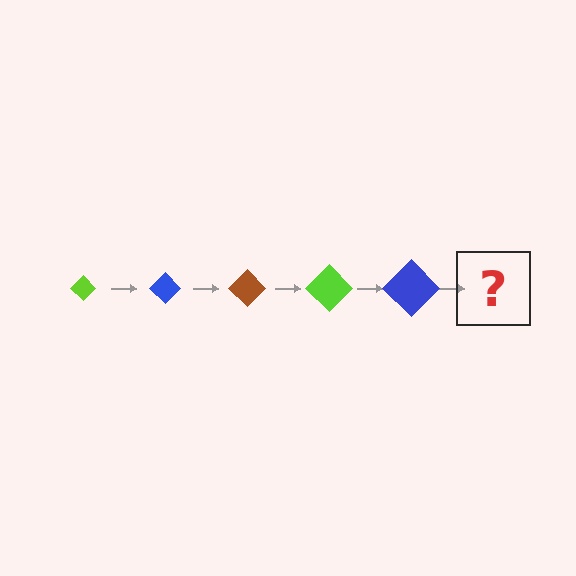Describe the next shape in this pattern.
It should be a brown diamond, larger than the previous one.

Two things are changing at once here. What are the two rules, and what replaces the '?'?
The two rules are that the diamond grows larger each step and the color cycles through lime, blue, and brown. The '?' should be a brown diamond, larger than the previous one.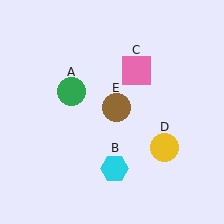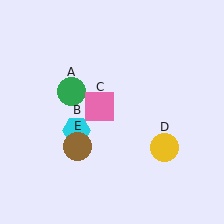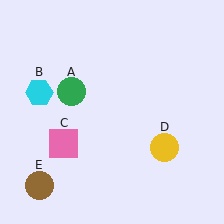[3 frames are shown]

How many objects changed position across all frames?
3 objects changed position: cyan hexagon (object B), pink square (object C), brown circle (object E).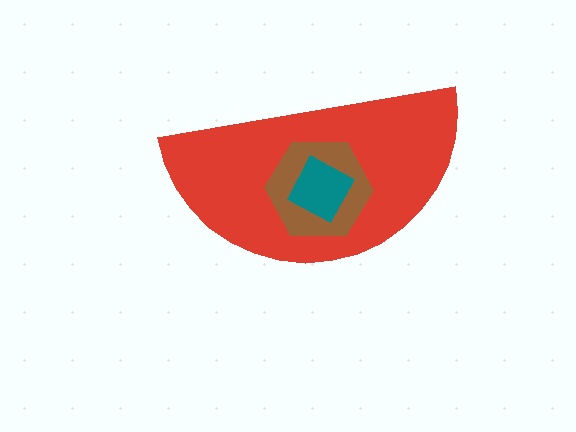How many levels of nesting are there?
3.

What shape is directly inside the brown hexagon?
The teal square.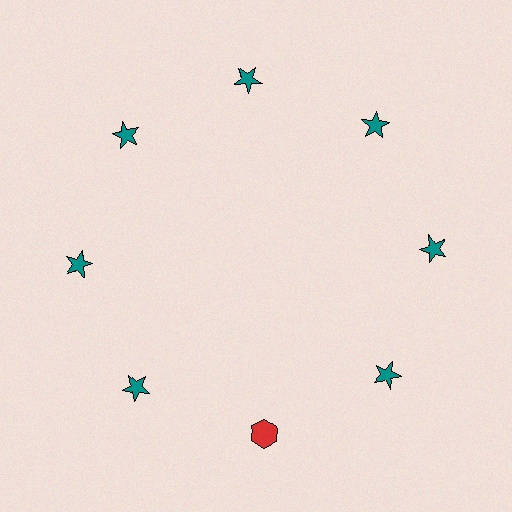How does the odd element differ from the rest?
It differs in both color (red instead of teal) and shape (hexagon instead of star).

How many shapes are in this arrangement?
There are 8 shapes arranged in a ring pattern.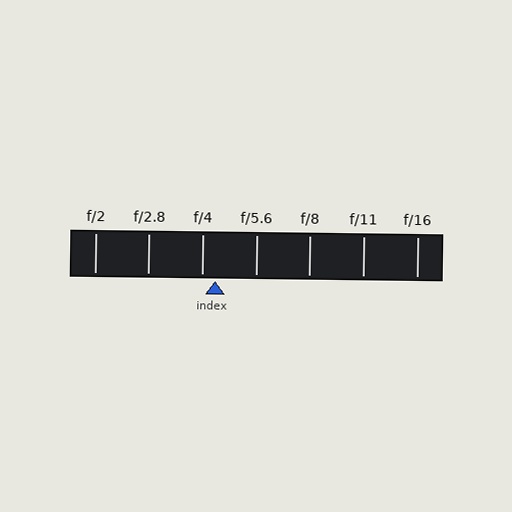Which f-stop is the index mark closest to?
The index mark is closest to f/4.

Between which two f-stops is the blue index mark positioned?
The index mark is between f/4 and f/5.6.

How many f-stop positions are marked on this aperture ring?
There are 7 f-stop positions marked.